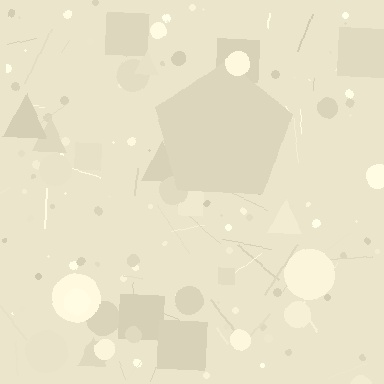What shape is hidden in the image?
A pentagon is hidden in the image.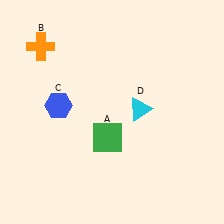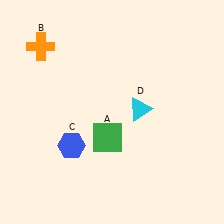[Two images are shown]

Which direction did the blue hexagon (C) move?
The blue hexagon (C) moved down.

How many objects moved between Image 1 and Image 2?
1 object moved between the two images.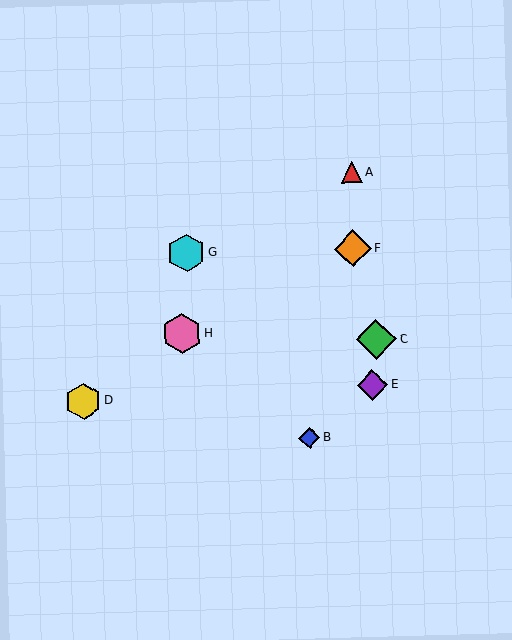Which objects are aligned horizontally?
Objects F, G are aligned horizontally.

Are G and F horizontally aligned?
Yes, both are at y≈253.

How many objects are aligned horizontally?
2 objects (F, G) are aligned horizontally.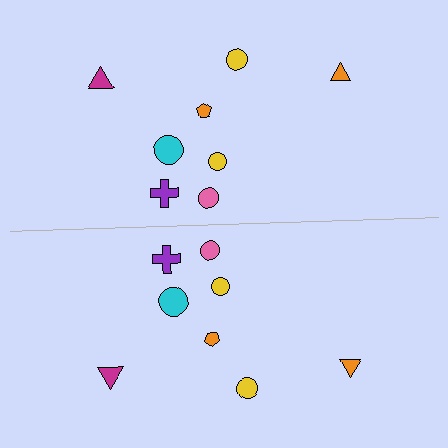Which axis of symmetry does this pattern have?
The pattern has a horizontal axis of symmetry running through the center of the image.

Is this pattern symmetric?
Yes, this pattern has bilateral (reflection) symmetry.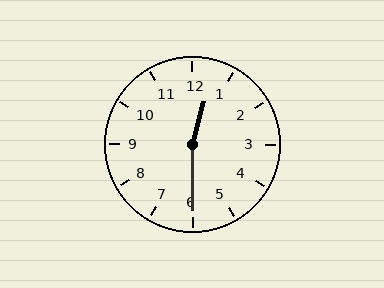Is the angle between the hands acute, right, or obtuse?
It is obtuse.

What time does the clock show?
12:30.